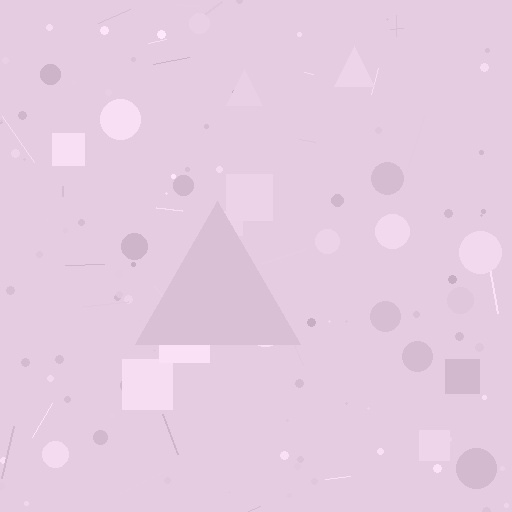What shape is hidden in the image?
A triangle is hidden in the image.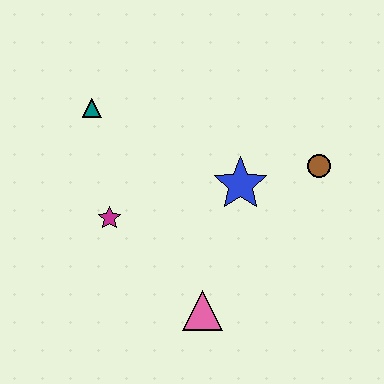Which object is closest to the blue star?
The brown circle is closest to the blue star.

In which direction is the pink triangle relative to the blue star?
The pink triangle is below the blue star.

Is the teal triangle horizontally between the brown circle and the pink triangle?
No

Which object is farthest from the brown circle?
The teal triangle is farthest from the brown circle.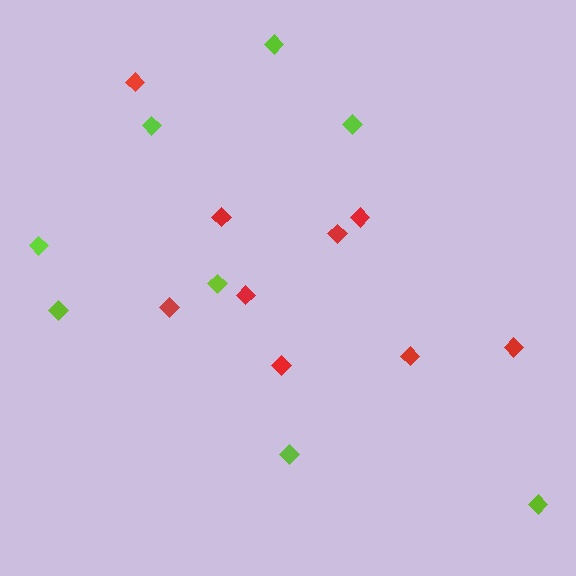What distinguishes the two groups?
There are 2 groups: one group of lime diamonds (8) and one group of red diamonds (9).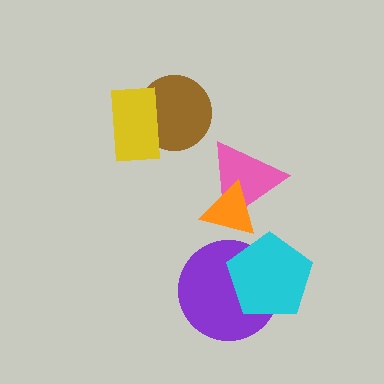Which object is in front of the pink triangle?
The orange triangle is in front of the pink triangle.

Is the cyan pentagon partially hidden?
No, no other shape covers it.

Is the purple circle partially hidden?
Yes, it is partially covered by another shape.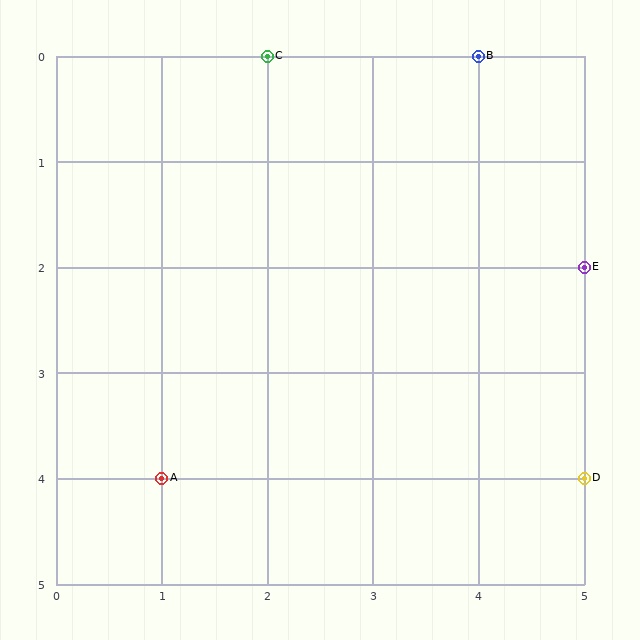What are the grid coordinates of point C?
Point C is at grid coordinates (2, 0).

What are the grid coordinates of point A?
Point A is at grid coordinates (1, 4).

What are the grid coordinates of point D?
Point D is at grid coordinates (5, 4).